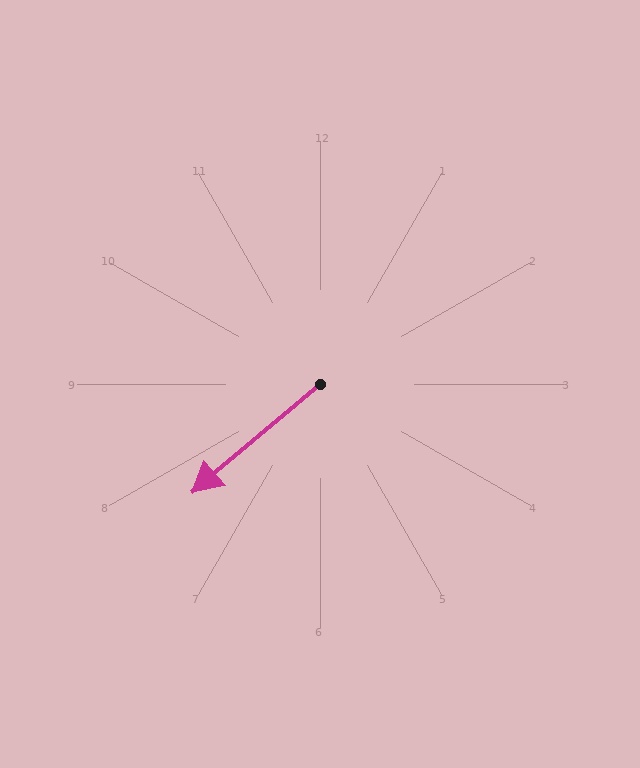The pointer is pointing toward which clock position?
Roughly 8 o'clock.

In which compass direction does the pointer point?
Southwest.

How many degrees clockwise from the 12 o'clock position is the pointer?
Approximately 230 degrees.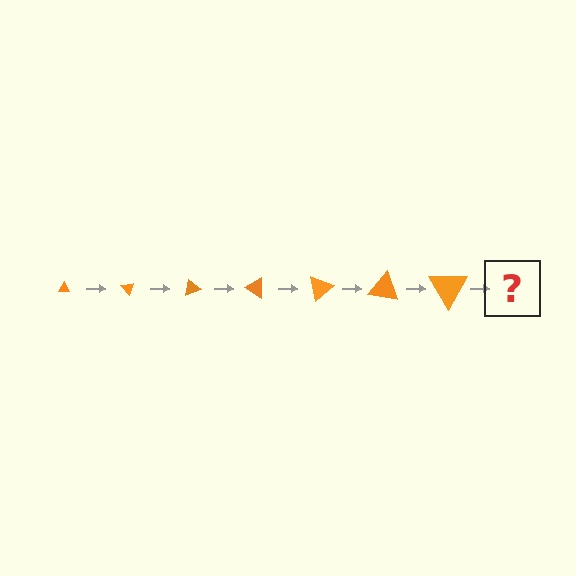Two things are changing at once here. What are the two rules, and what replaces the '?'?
The two rules are that the triangle grows larger each step and it rotates 50 degrees each step. The '?' should be a triangle, larger than the previous one and rotated 350 degrees from the start.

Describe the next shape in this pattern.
It should be a triangle, larger than the previous one and rotated 350 degrees from the start.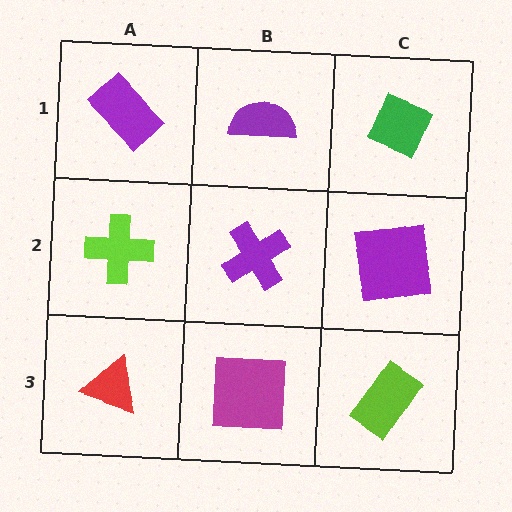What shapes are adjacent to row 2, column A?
A purple rectangle (row 1, column A), a red triangle (row 3, column A), a purple cross (row 2, column B).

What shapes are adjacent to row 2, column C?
A green diamond (row 1, column C), a lime rectangle (row 3, column C), a purple cross (row 2, column B).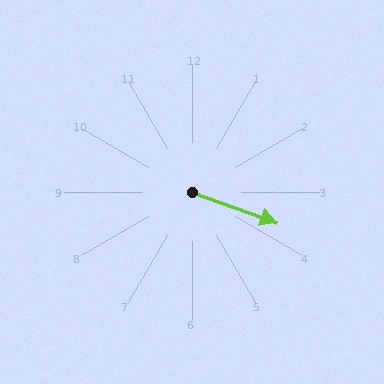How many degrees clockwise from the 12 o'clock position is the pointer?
Approximately 110 degrees.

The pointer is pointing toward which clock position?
Roughly 4 o'clock.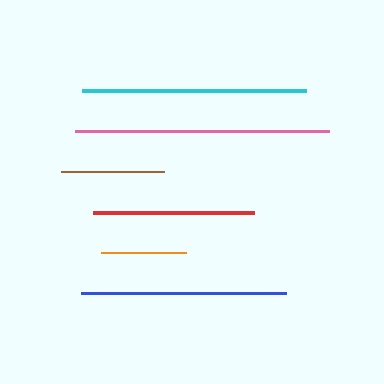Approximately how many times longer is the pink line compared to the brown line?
The pink line is approximately 2.5 times the length of the brown line.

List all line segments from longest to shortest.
From longest to shortest: pink, cyan, blue, red, brown, orange.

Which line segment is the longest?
The pink line is the longest at approximately 254 pixels.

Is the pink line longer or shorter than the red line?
The pink line is longer than the red line.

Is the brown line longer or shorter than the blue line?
The blue line is longer than the brown line.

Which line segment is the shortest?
The orange line is the shortest at approximately 85 pixels.